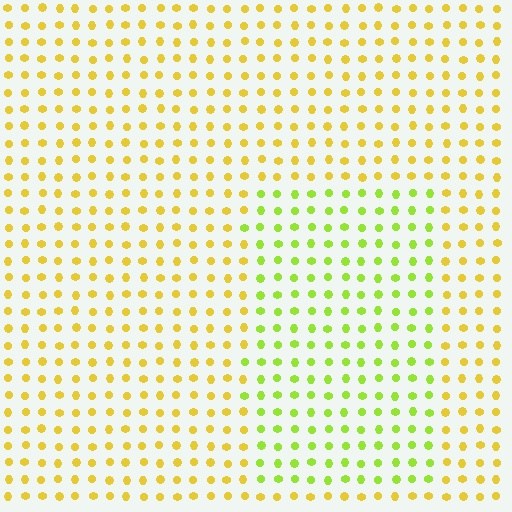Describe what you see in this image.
The image is filled with small yellow elements in a uniform arrangement. A rectangle-shaped region is visible where the elements are tinted to a slightly different hue, forming a subtle color boundary.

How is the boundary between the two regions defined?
The boundary is defined purely by a slight shift in hue (about 38 degrees). Spacing, size, and orientation are identical on both sides.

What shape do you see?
I see a rectangle.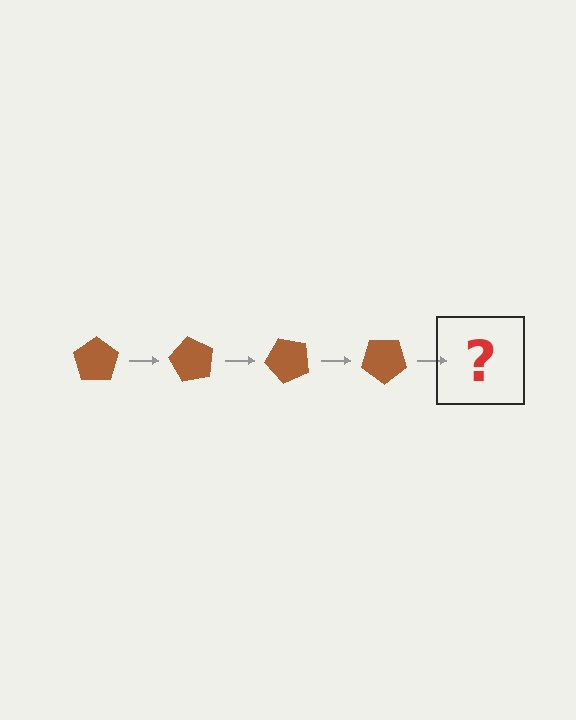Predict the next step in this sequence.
The next step is a brown pentagon rotated 240 degrees.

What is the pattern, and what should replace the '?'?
The pattern is that the pentagon rotates 60 degrees each step. The '?' should be a brown pentagon rotated 240 degrees.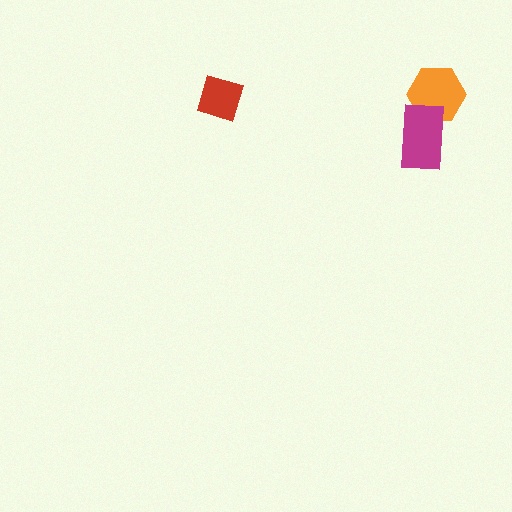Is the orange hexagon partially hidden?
Yes, it is partially covered by another shape.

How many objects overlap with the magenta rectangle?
1 object overlaps with the magenta rectangle.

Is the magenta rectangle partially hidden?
No, no other shape covers it.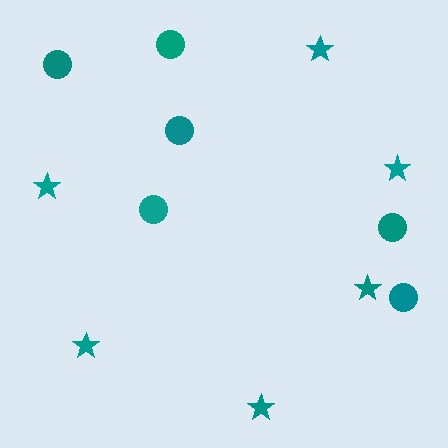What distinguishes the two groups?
There are 2 groups: one group of stars (6) and one group of circles (6).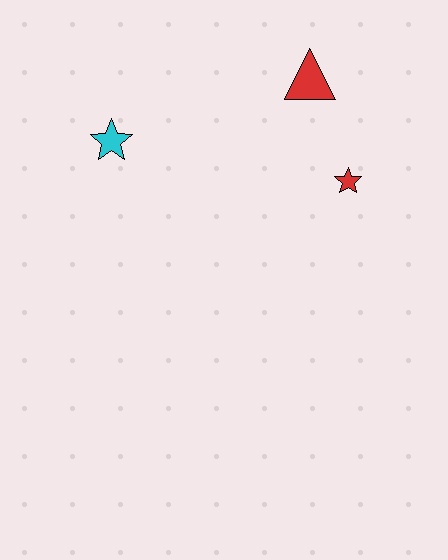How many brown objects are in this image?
There are no brown objects.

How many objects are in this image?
There are 3 objects.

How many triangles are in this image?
There is 1 triangle.